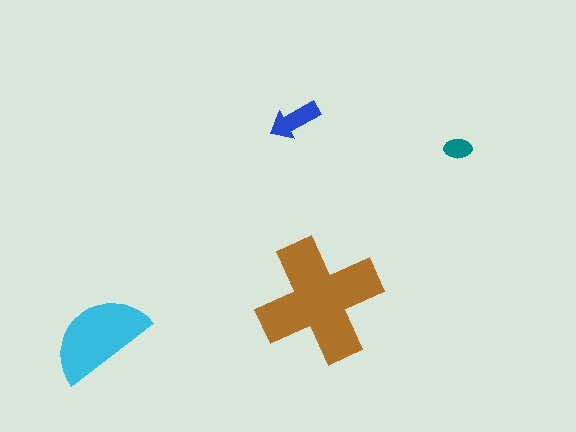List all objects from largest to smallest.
The brown cross, the cyan semicircle, the blue arrow, the teal ellipse.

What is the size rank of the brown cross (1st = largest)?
1st.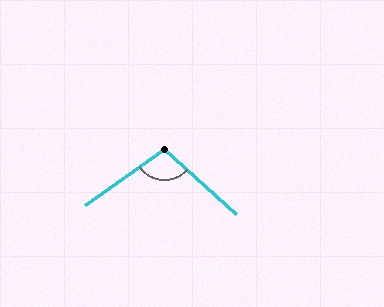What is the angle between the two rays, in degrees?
Approximately 103 degrees.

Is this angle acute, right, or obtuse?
It is obtuse.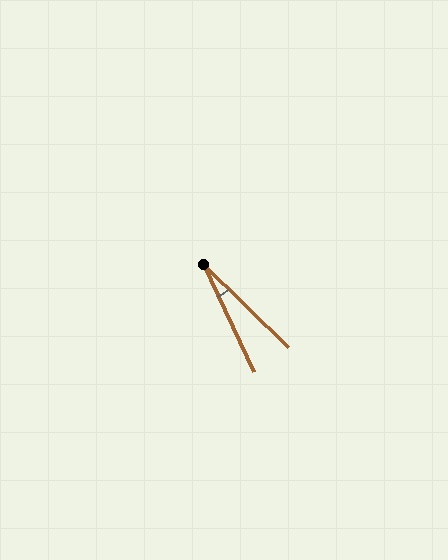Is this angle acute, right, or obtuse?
It is acute.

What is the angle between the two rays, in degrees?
Approximately 20 degrees.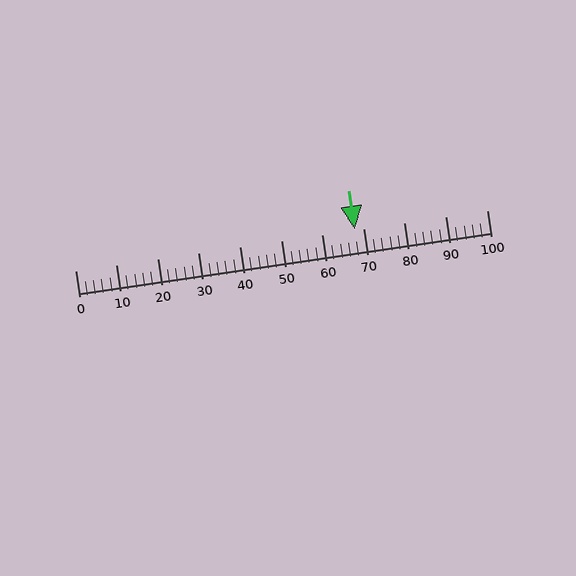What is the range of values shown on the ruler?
The ruler shows values from 0 to 100.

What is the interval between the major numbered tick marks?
The major tick marks are spaced 10 units apart.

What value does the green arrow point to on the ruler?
The green arrow points to approximately 68.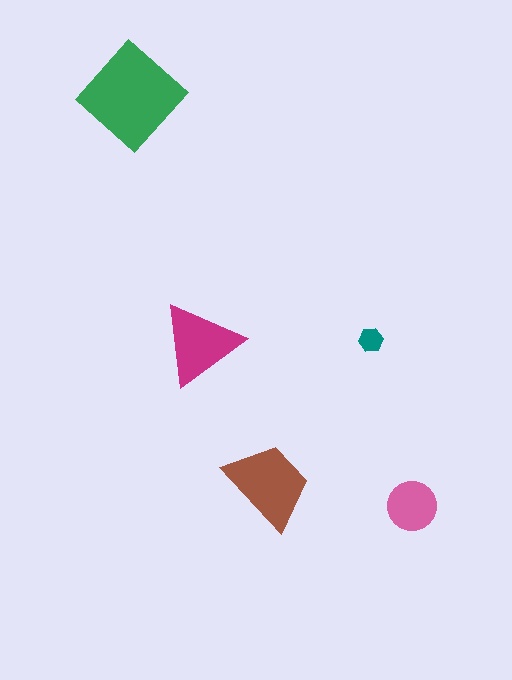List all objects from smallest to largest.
The teal hexagon, the pink circle, the magenta triangle, the brown trapezoid, the green diamond.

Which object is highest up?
The green diamond is topmost.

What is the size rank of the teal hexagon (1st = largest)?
5th.